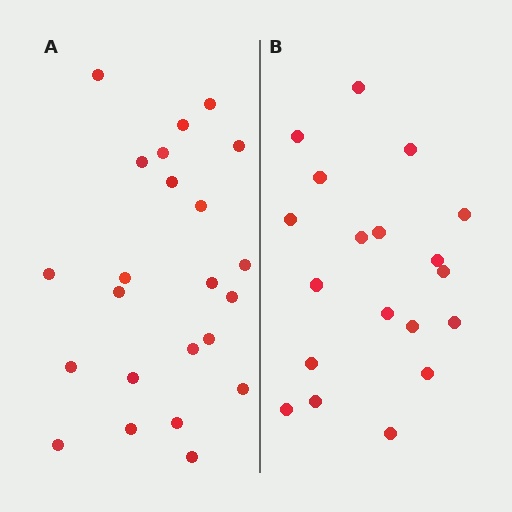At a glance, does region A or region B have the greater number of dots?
Region A (the left region) has more dots.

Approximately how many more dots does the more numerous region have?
Region A has about 4 more dots than region B.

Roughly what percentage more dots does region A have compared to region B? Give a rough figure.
About 20% more.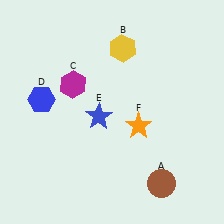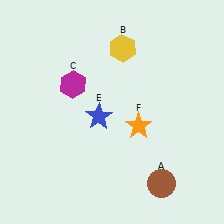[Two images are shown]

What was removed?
The blue hexagon (D) was removed in Image 2.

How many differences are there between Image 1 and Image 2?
There is 1 difference between the two images.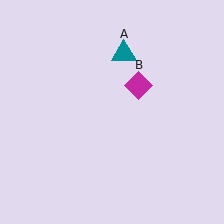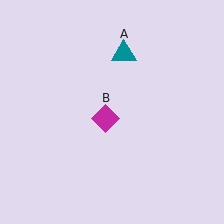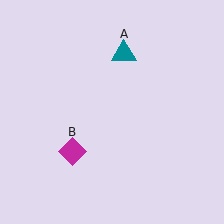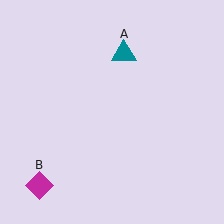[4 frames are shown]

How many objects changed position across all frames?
1 object changed position: magenta diamond (object B).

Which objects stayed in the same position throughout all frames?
Teal triangle (object A) remained stationary.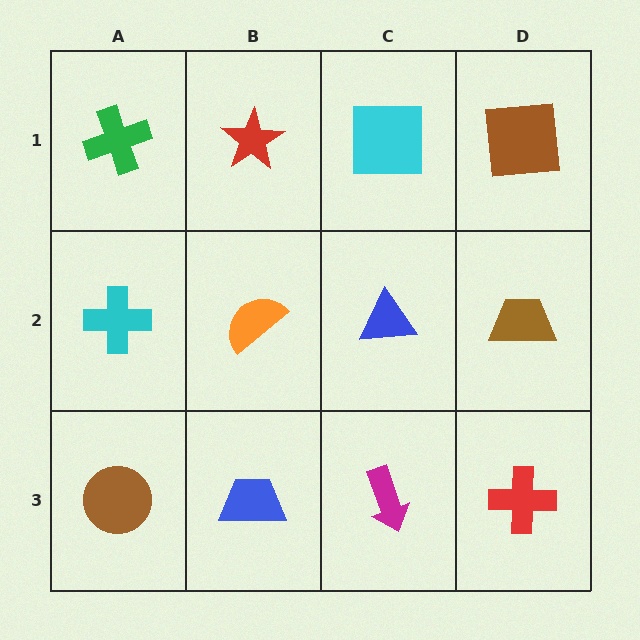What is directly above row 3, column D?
A brown trapezoid.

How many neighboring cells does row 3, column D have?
2.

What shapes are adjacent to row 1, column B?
An orange semicircle (row 2, column B), a green cross (row 1, column A), a cyan square (row 1, column C).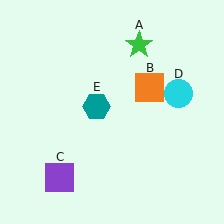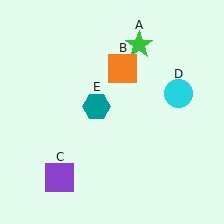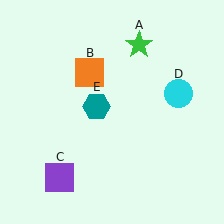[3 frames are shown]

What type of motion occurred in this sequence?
The orange square (object B) rotated counterclockwise around the center of the scene.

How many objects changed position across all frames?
1 object changed position: orange square (object B).